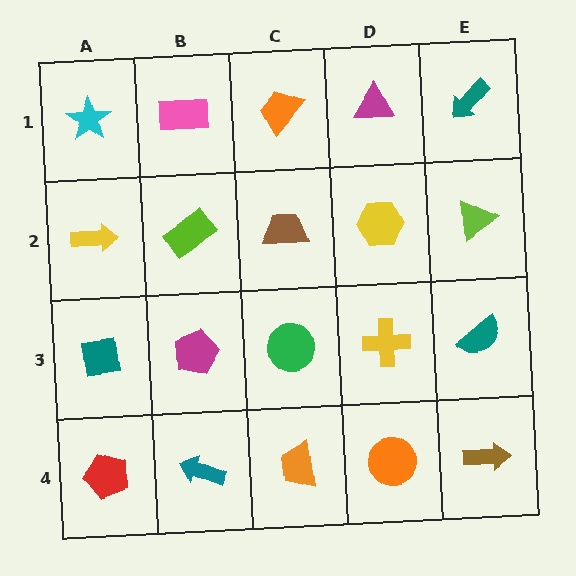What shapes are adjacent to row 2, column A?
A cyan star (row 1, column A), a teal square (row 3, column A), a lime rectangle (row 2, column B).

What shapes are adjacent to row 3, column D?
A yellow hexagon (row 2, column D), an orange circle (row 4, column D), a green circle (row 3, column C), a teal semicircle (row 3, column E).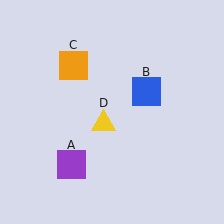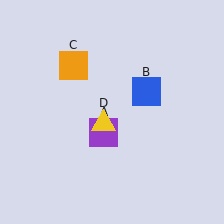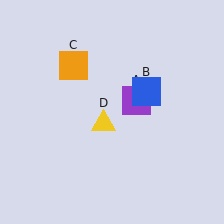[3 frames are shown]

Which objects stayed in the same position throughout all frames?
Blue square (object B) and orange square (object C) and yellow triangle (object D) remained stationary.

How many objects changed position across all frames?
1 object changed position: purple square (object A).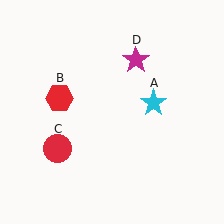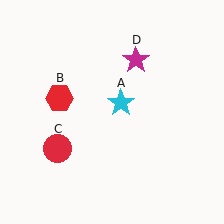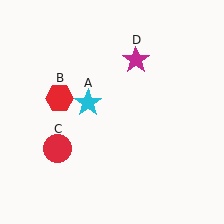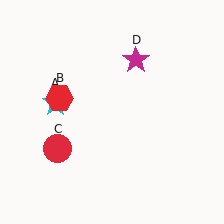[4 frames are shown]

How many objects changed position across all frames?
1 object changed position: cyan star (object A).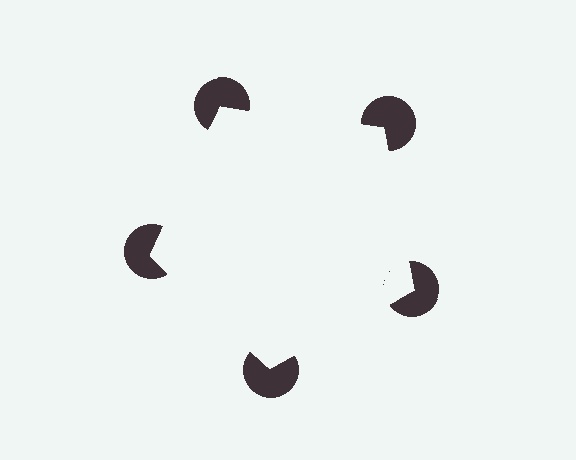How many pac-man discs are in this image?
There are 5 — one at each vertex of the illusory pentagon.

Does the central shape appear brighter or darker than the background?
It typically appears slightly brighter than the background, even though no actual brightness change is drawn.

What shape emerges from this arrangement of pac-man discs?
An illusory pentagon — its edges are inferred from the aligned wedge cuts in the pac-man discs, not physically drawn.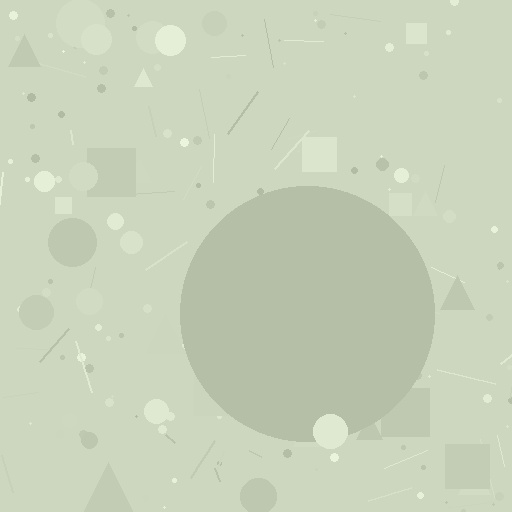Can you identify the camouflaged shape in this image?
The camouflaged shape is a circle.